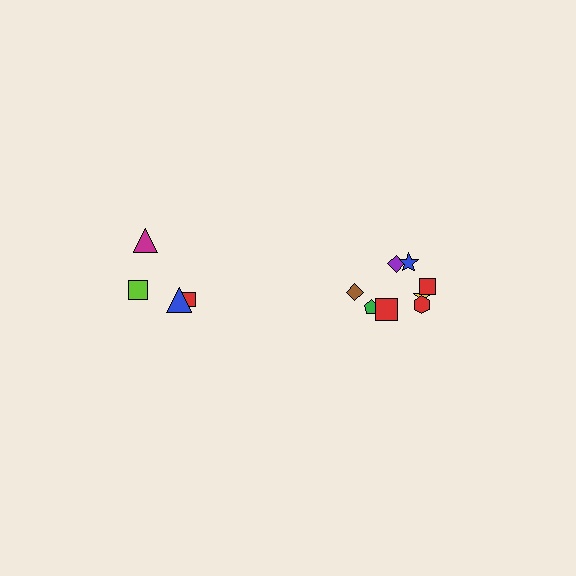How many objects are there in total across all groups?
There are 12 objects.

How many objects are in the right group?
There are 8 objects.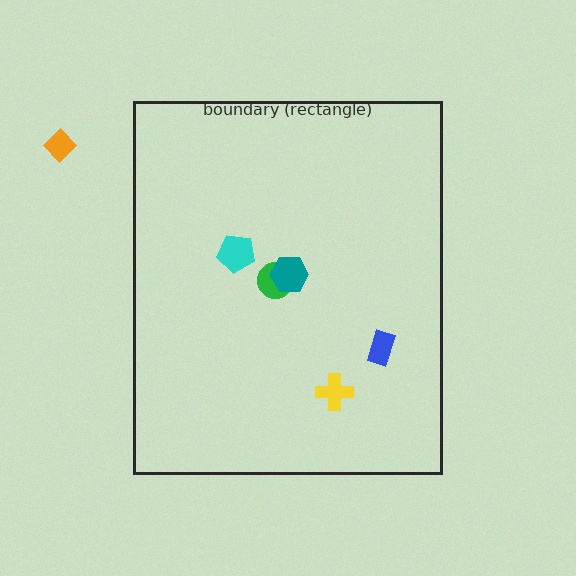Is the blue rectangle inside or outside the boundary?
Inside.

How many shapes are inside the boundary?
5 inside, 1 outside.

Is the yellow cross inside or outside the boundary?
Inside.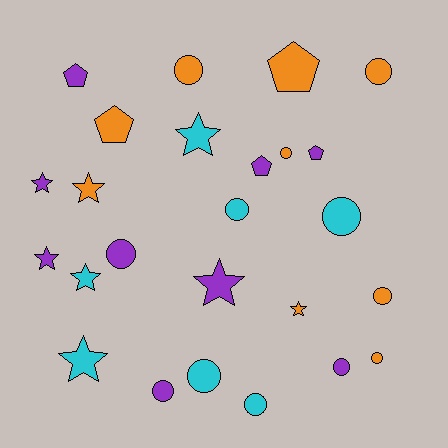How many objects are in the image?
There are 25 objects.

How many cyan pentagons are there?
There are no cyan pentagons.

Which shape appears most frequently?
Circle, with 12 objects.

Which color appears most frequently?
Purple, with 9 objects.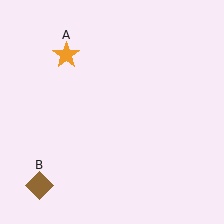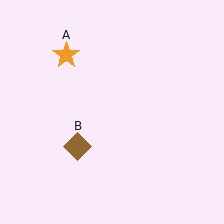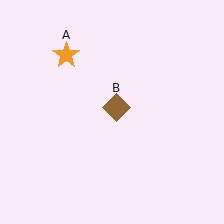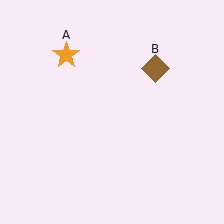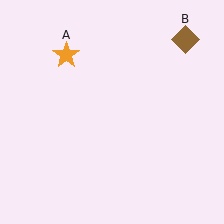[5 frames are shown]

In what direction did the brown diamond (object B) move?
The brown diamond (object B) moved up and to the right.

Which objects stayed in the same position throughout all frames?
Orange star (object A) remained stationary.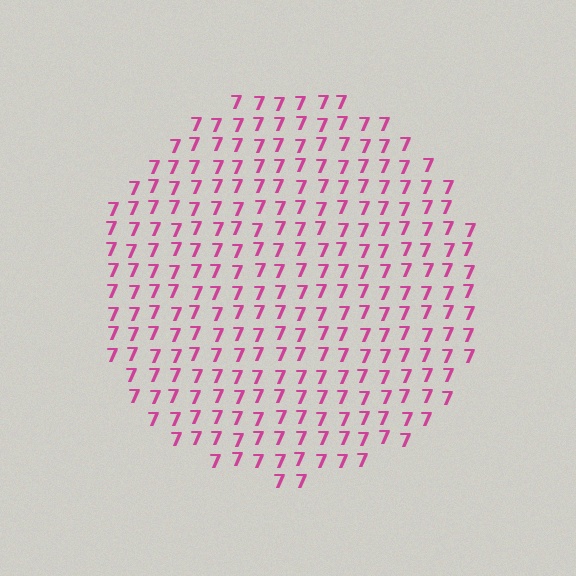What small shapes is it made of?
It is made of small digit 7's.